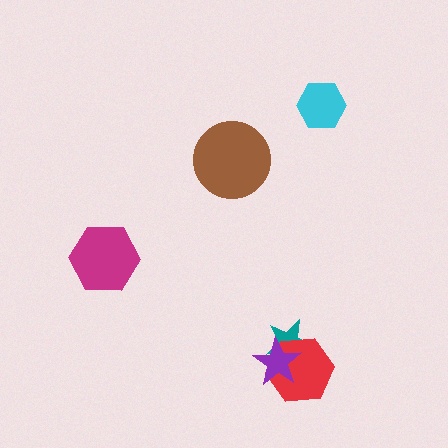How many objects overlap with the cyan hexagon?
0 objects overlap with the cyan hexagon.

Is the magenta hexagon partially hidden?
No, no other shape covers it.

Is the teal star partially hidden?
Yes, it is partially covered by another shape.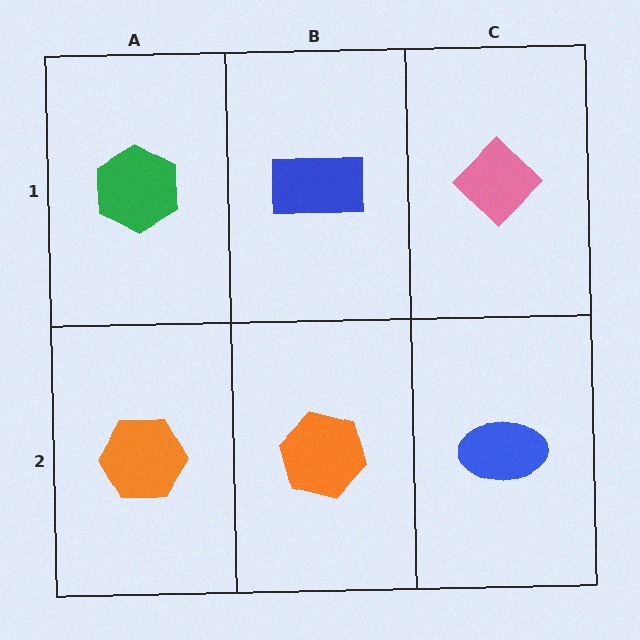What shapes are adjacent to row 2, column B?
A blue rectangle (row 1, column B), an orange hexagon (row 2, column A), a blue ellipse (row 2, column C).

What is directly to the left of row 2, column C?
An orange hexagon.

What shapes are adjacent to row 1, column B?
An orange hexagon (row 2, column B), a green hexagon (row 1, column A), a pink diamond (row 1, column C).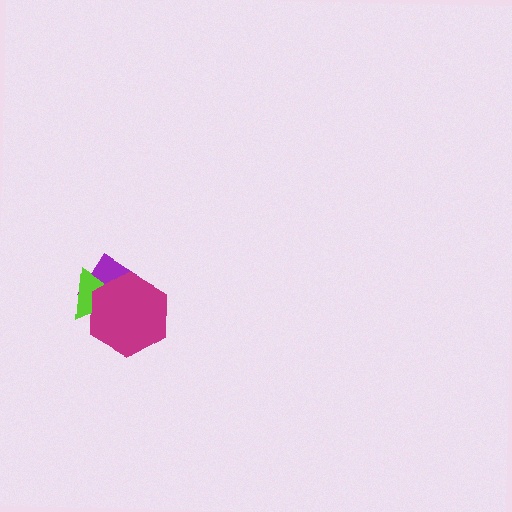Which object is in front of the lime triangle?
The magenta hexagon is in front of the lime triangle.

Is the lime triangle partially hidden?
Yes, it is partially covered by another shape.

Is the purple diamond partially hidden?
Yes, it is partially covered by another shape.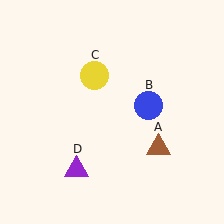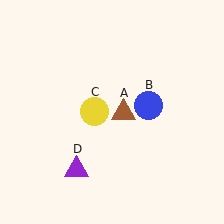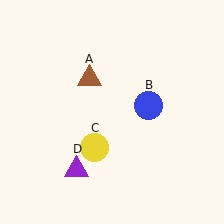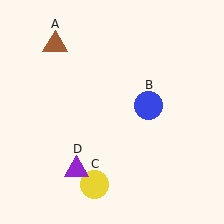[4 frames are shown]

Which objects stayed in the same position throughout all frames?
Blue circle (object B) and purple triangle (object D) remained stationary.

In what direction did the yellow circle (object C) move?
The yellow circle (object C) moved down.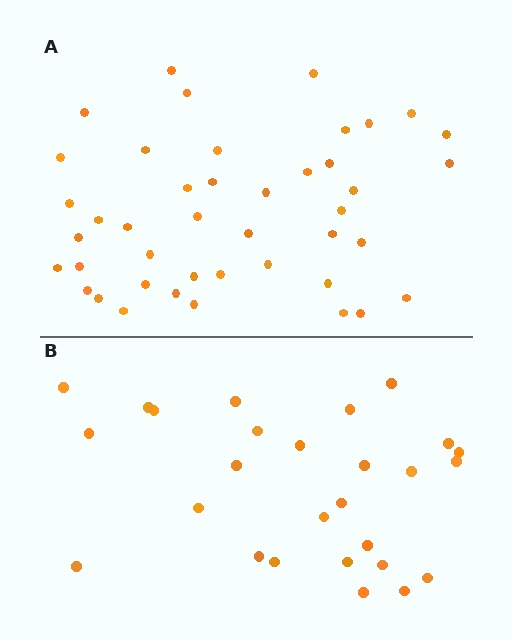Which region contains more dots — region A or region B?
Region A (the top region) has more dots.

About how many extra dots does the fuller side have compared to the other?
Region A has approximately 15 more dots than region B.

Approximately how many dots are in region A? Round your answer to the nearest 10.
About 40 dots. (The exact count is 43, which rounds to 40.)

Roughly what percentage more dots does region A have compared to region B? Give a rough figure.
About 60% more.